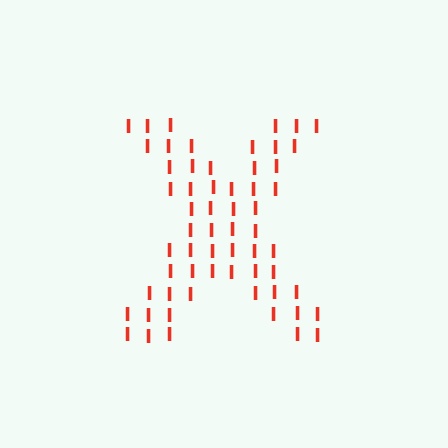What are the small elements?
The small elements are letter I's.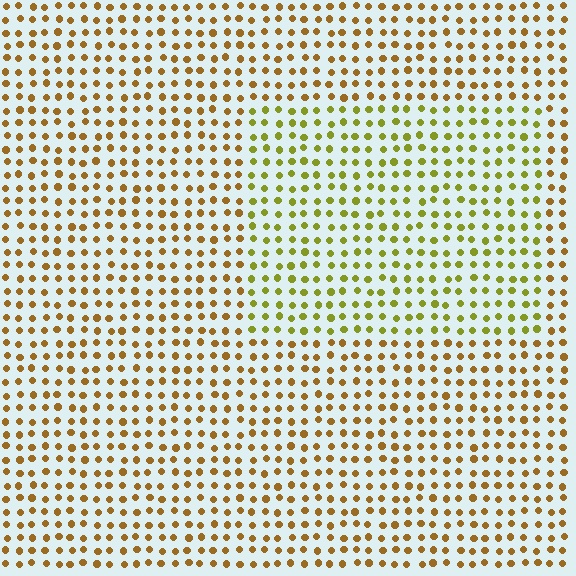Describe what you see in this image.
The image is filled with small brown elements in a uniform arrangement. A rectangle-shaped region is visible where the elements are tinted to a slightly different hue, forming a subtle color boundary.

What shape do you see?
I see a rectangle.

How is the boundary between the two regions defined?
The boundary is defined purely by a slight shift in hue (about 35 degrees). Spacing, size, and orientation are identical on both sides.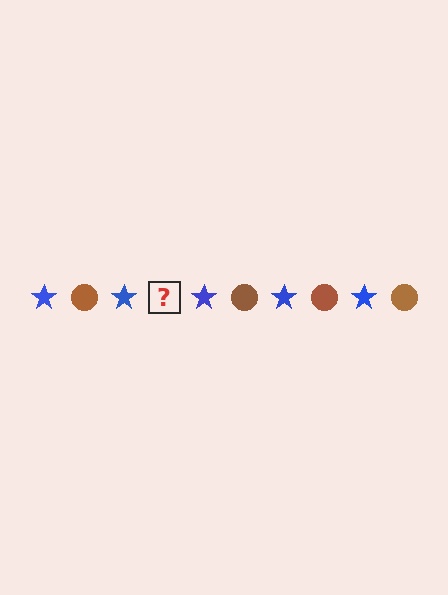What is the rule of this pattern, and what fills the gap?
The rule is that the pattern alternates between blue star and brown circle. The gap should be filled with a brown circle.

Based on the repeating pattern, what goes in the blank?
The blank should be a brown circle.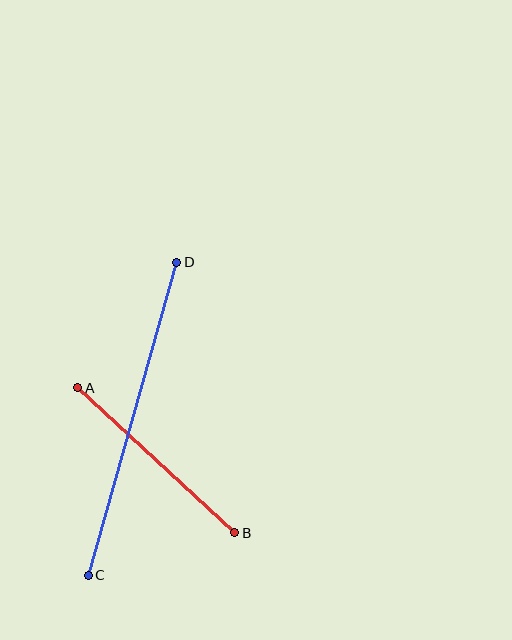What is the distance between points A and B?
The distance is approximately 214 pixels.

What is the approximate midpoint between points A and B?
The midpoint is at approximately (156, 460) pixels.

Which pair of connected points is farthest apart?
Points C and D are farthest apart.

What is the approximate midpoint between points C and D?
The midpoint is at approximately (132, 419) pixels.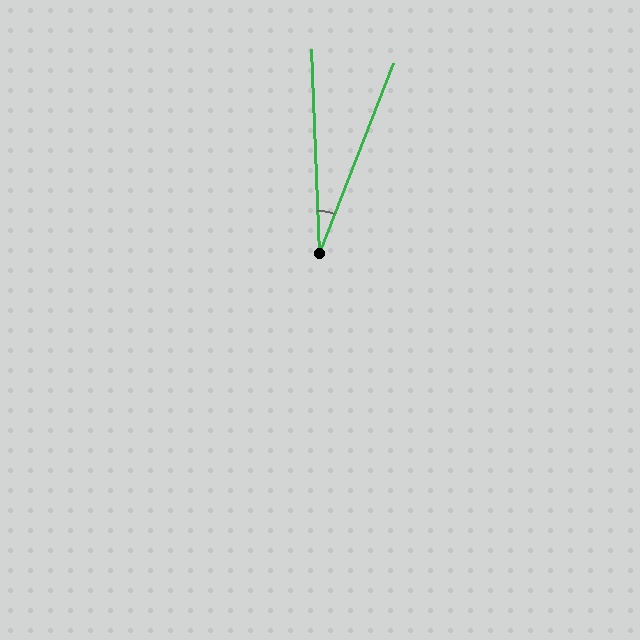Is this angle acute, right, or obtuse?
It is acute.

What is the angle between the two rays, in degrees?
Approximately 23 degrees.